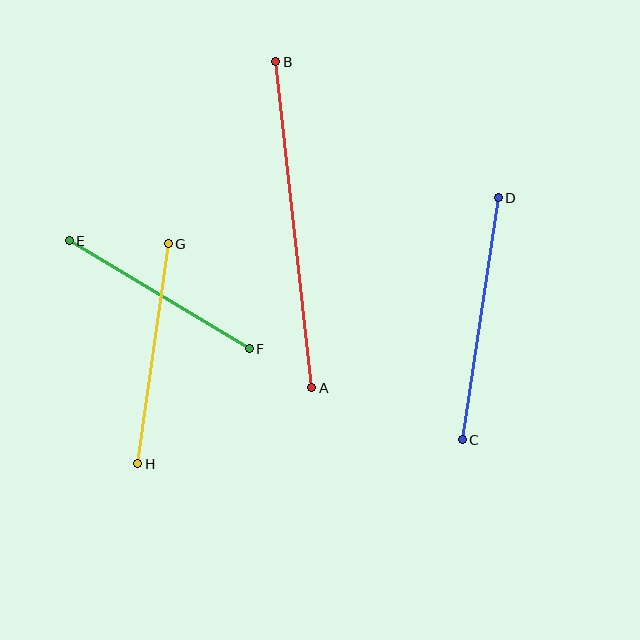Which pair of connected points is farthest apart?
Points A and B are farthest apart.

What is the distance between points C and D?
The distance is approximately 245 pixels.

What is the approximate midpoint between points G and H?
The midpoint is at approximately (153, 354) pixels.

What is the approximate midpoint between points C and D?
The midpoint is at approximately (480, 319) pixels.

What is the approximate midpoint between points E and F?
The midpoint is at approximately (159, 295) pixels.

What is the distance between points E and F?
The distance is approximately 210 pixels.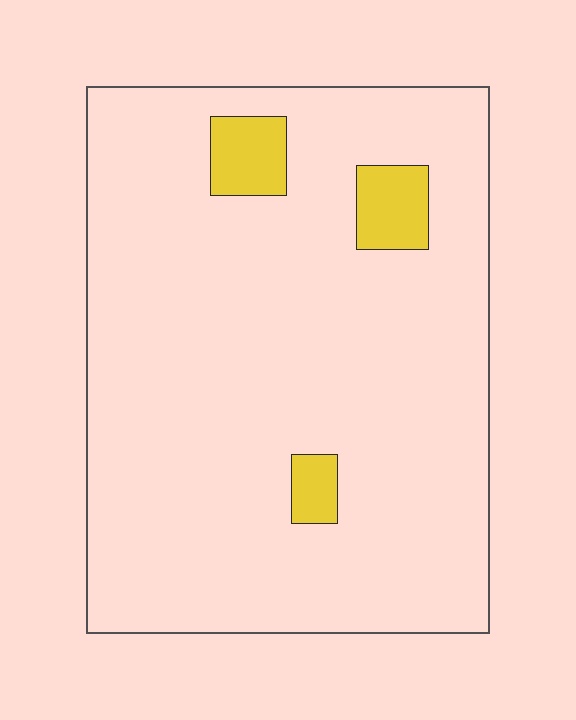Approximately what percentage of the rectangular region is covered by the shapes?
Approximately 5%.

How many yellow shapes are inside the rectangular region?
3.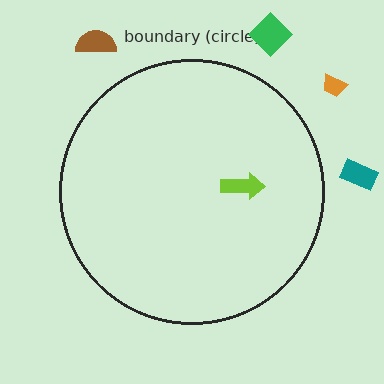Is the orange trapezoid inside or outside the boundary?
Outside.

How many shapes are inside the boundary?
1 inside, 4 outside.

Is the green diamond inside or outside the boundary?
Outside.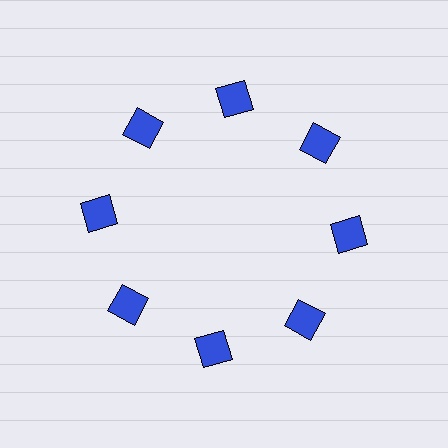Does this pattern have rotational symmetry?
Yes, this pattern has 8-fold rotational symmetry. It looks the same after rotating 45 degrees around the center.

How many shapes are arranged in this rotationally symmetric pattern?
There are 8 shapes, arranged in 8 groups of 1.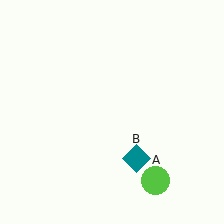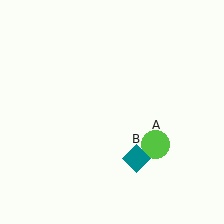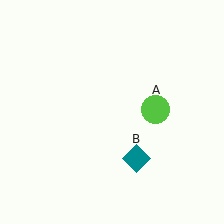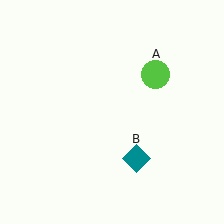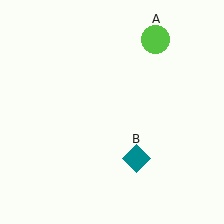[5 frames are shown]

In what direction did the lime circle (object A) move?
The lime circle (object A) moved up.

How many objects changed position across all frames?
1 object changed position: lime circle (object A).